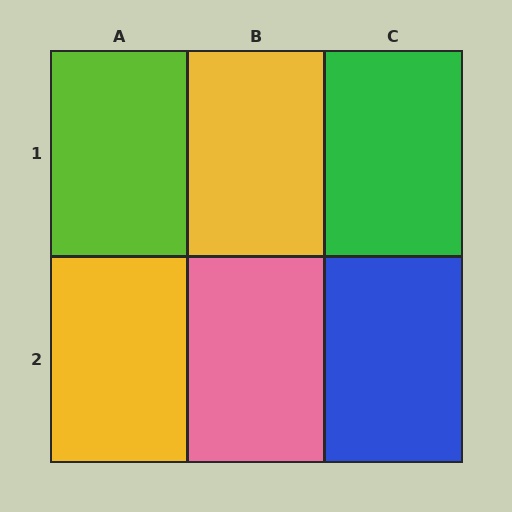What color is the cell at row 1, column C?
Green.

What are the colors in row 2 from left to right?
Yellow, pink, blue.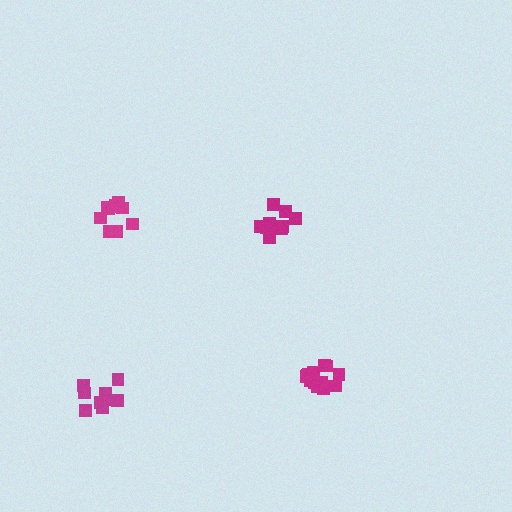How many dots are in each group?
Group 1: 14 dots, Group 2: 10 dots, Group 3: 10 dots, Group 4: 9 dots (43 total).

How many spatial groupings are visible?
There are 4 spatial groupings.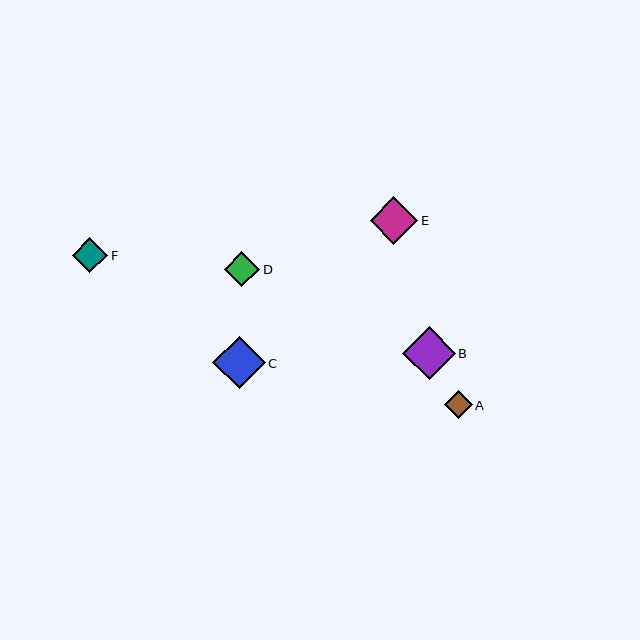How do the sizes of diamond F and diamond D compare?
Diamond F and diamond D are approximately the same size.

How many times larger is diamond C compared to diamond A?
Diamond C is approximately 1.9 times the size of diamond A.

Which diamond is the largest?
Diamond B is the largest with a size of approximately 53 pixels.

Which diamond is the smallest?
Diamond A is the smallest with a size of approximately 28 pixels.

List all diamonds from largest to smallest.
From largest to smallest: B, C, E, F, D, A.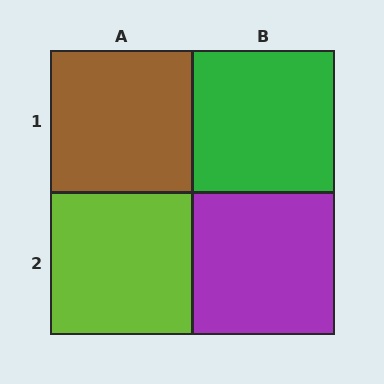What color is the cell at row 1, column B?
Green.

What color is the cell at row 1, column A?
Brown.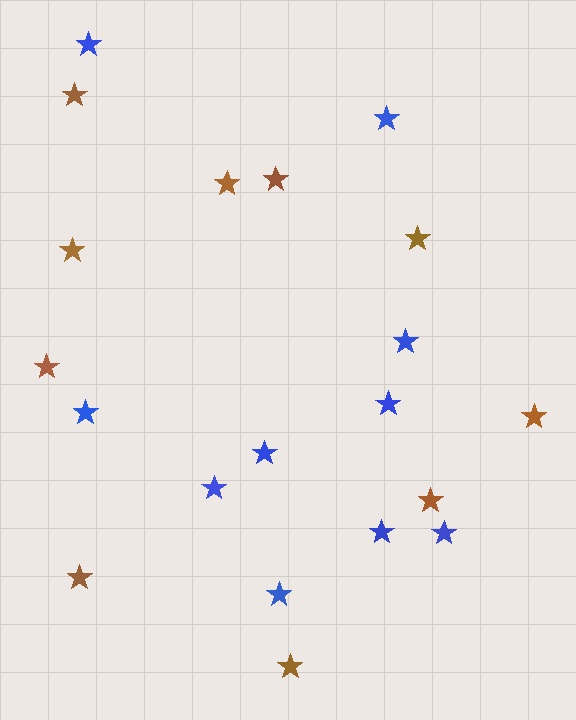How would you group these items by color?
There are 2 groups: one group of blue stars (10) and one group of brown stars (10).